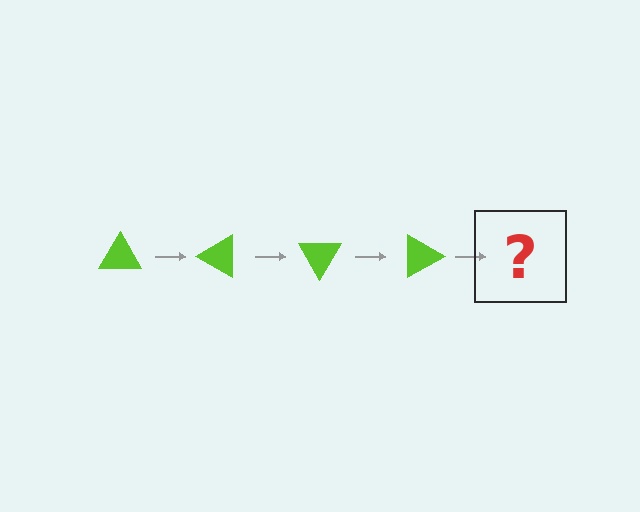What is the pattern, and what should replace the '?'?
The pattern is that the triangle rotates 30 degrees each step. The '?' should be a lime triangle rotated 120 degrees.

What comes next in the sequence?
The next element should be a lime triangle rotated 120 degrees.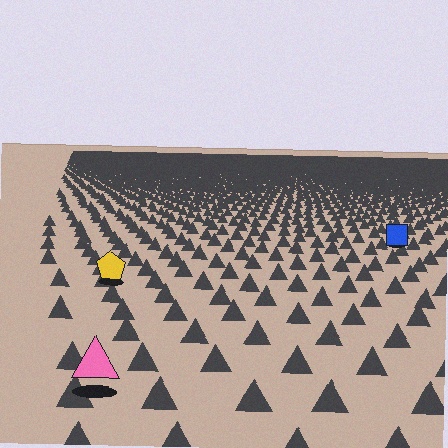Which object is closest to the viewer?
The pink triangle is closest. The texture marks near it are larger and more spread out.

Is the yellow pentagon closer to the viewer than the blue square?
Yes. The yellow pentagon is closer — you can tell from the texture gradient: the ground texture is coarser near it.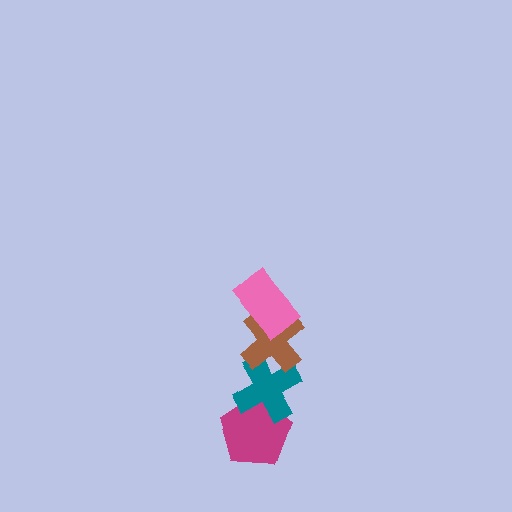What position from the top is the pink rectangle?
The pink rectangle is 1st from the top.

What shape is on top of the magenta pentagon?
The teal cross is on top of the magenta pentagon.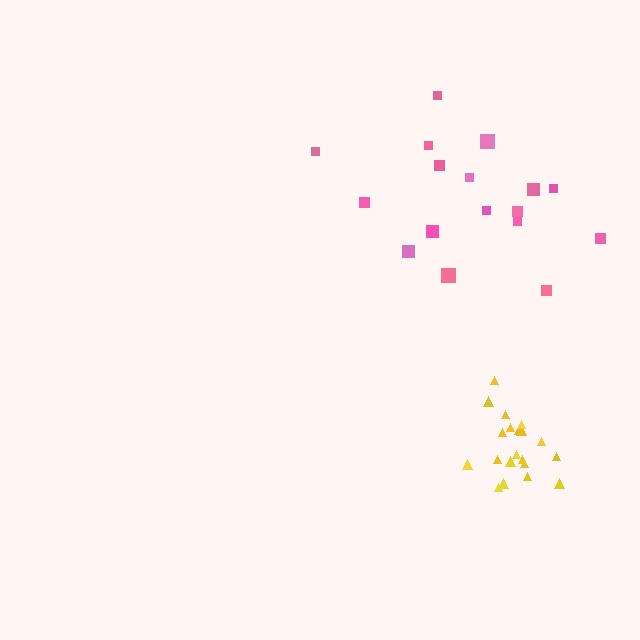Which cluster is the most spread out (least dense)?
Pink.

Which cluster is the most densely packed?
Yellow.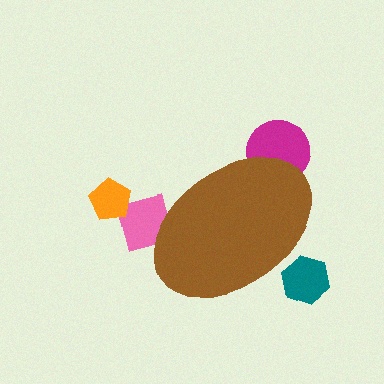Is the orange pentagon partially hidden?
No, the orange pentagon is fully visible.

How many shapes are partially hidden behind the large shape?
3 shapes are partially hidden.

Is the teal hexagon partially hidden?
Yes, the teal hexagon is partially hidden behind the brown ellipse.